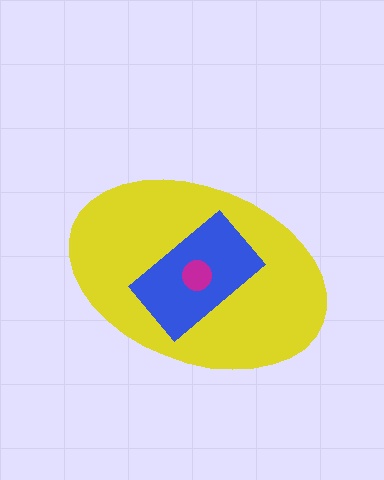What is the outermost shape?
The yellow ellipse.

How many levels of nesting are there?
3.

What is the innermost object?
The magenta circle.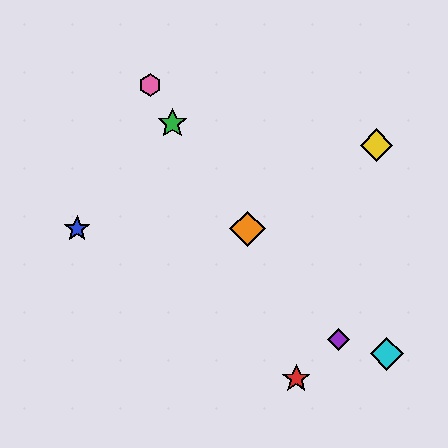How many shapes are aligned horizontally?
2 shapes (the blue star, the orange diamond) are aligned horizontally.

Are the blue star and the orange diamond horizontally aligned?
Yes, both are at y≈229.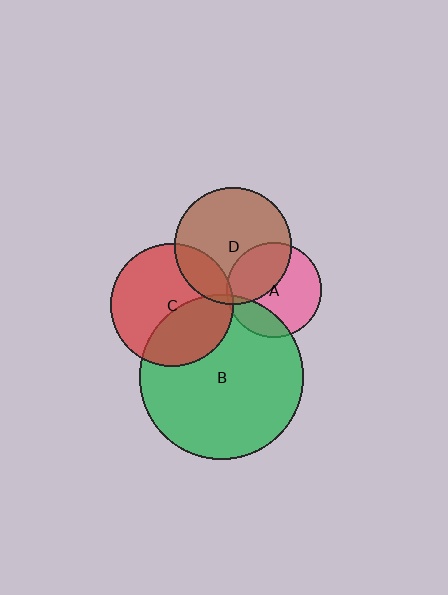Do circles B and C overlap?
Yes.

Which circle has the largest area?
Circle B (green).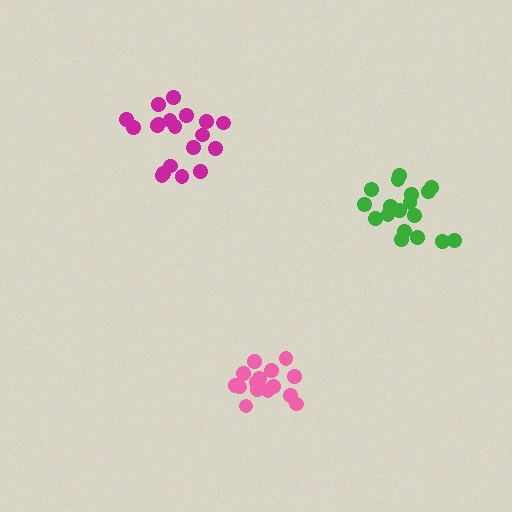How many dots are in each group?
Group 1: 15 dots, Group 2: 19 dots, Group 3: 18 dots (52 total).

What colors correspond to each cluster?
The clusters are colored: pink, magenta, green.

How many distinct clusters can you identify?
There are 3 distinct clusters.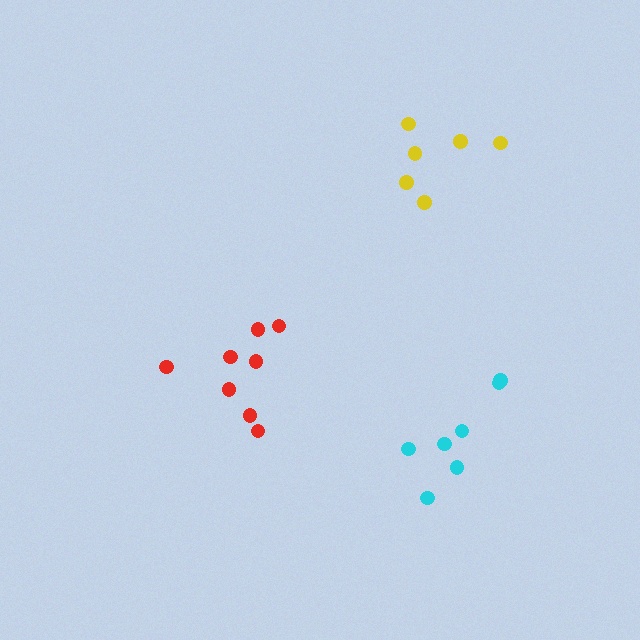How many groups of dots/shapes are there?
There are 3 groups.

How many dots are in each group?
Group 1: 7 dots, Group 2: 8 dots, Group 3: 6 dots (21 total).